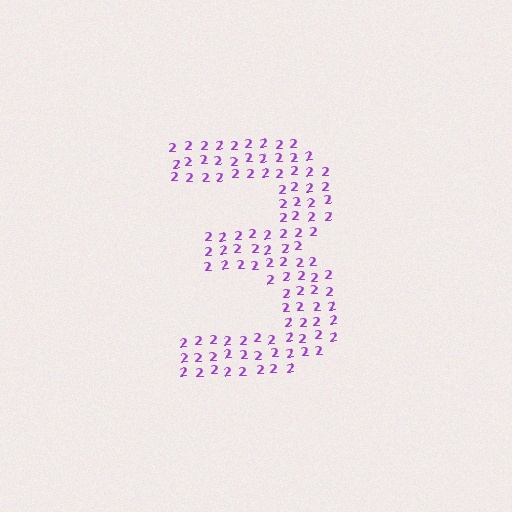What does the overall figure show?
The overall figure shows the digit 3.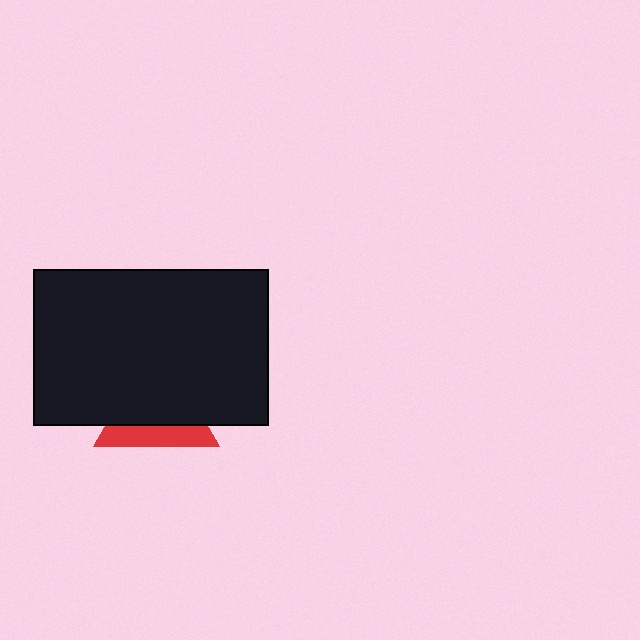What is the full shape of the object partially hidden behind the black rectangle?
The partially hidden object is a red triangle.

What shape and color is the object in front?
The object in front is a black rectangle.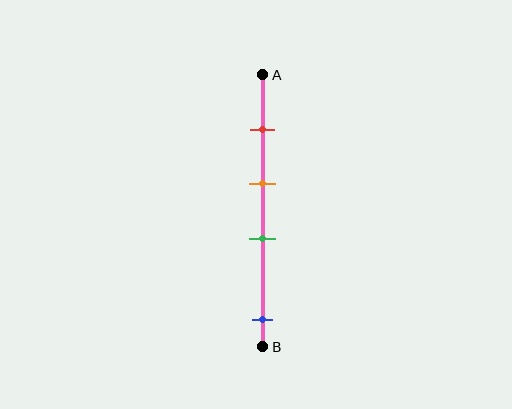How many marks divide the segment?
There are 4 marks dividing the segment.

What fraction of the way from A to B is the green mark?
The green mark is approximately 60% (0.6) of the way from A to B.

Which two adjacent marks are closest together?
The orange and green marks are the closest adjacent pair.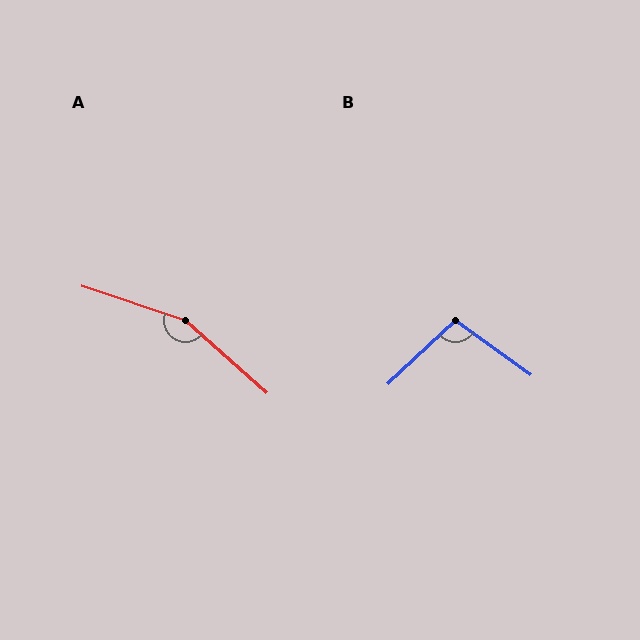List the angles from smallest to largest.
B (101°), A (157°).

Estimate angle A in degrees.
Approximately 157 degrees.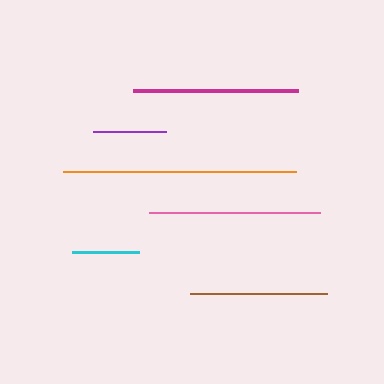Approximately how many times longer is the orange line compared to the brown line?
The orange line is approximately 1.7 times the length of the brown line.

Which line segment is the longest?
The orange line is the longest at approximately 234 pixels.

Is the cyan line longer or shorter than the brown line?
The brown line is longer than the cyan line.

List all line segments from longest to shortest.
From longest to shortest: orange, pink, magenta, brown, purple, cyan.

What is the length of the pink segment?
The pink segment is approximately 171 pixels long.